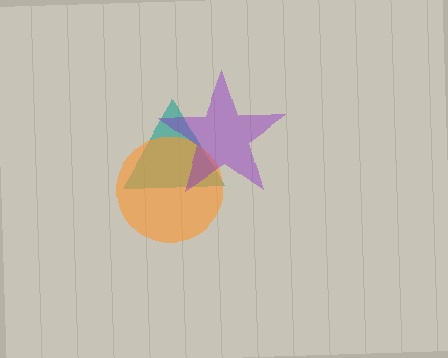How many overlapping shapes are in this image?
There are 3 overlapping shapes in the image.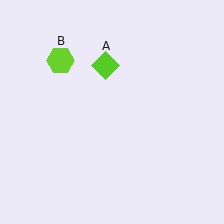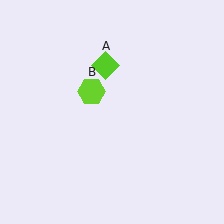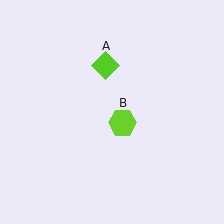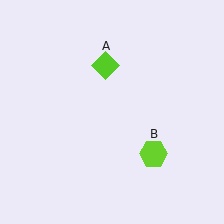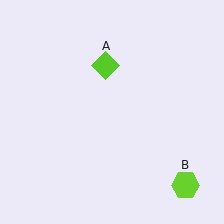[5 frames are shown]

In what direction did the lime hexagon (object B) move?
The lime hexagon (object B) moved down and to the right.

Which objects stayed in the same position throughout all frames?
Lime diamond (object A) remained stationary.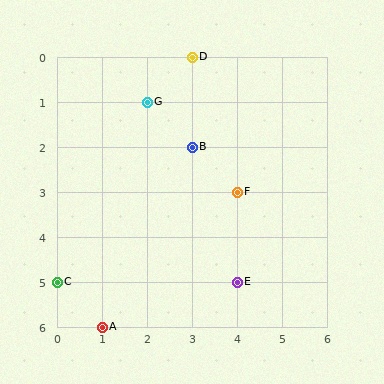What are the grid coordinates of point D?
Point D is at grid coordinates (3, 0).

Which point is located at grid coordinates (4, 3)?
Point F is at (4, 3).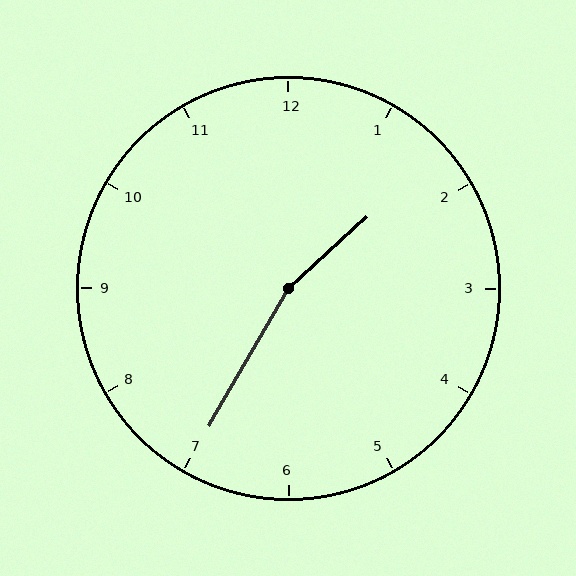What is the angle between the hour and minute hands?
Approximately 162 degrees.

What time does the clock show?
1:35.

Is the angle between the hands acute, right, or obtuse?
It is obtuse.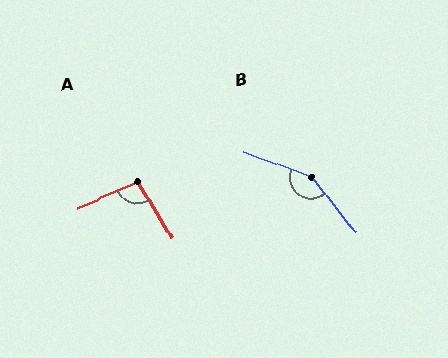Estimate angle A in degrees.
Approximately 97 degrees.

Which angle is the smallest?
A, at approximately 97 degrees.